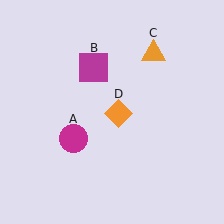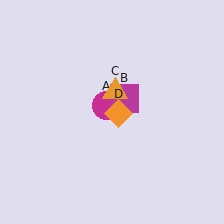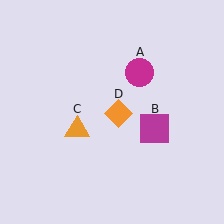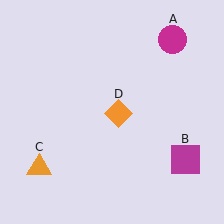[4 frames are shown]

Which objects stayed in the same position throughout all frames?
Orange diamond (object D) remained stationary.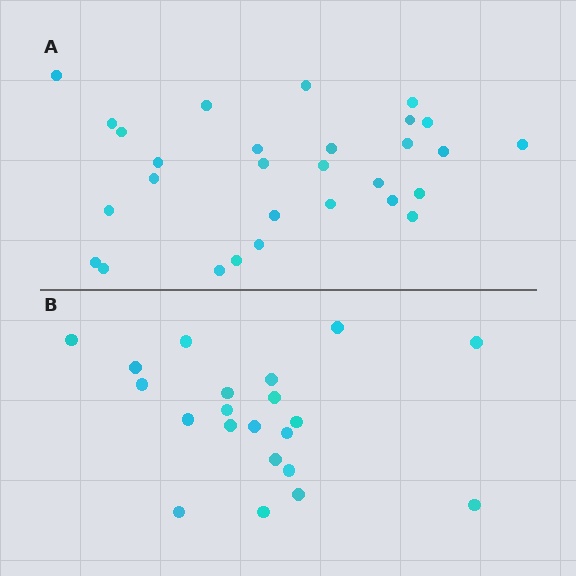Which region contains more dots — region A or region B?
Region A (the top region) has more dots.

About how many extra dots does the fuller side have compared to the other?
Region A has roughly 8 or so more dots than region B.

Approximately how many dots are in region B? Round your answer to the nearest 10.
About 20 dots. (The exact count is 21, which rounds to 20.)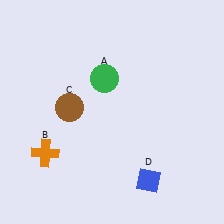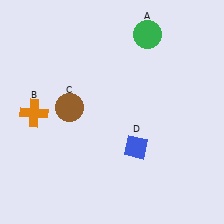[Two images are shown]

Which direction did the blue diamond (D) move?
The blue diamond (D) moved up.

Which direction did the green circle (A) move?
The green circle (A) moved up.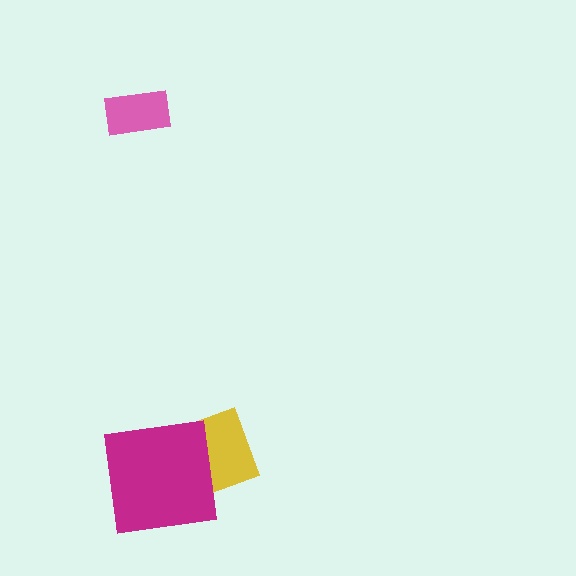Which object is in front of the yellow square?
The magenta square is in front of the yellow square.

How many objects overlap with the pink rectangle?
0 objects overlap with the pink rectangle.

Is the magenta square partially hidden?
No, no other shape covers it.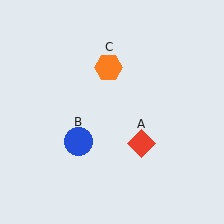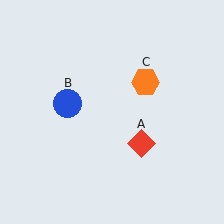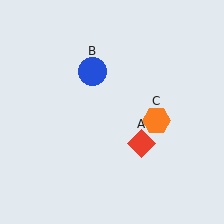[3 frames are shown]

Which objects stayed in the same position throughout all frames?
Red diamond (object A) remained stationary.